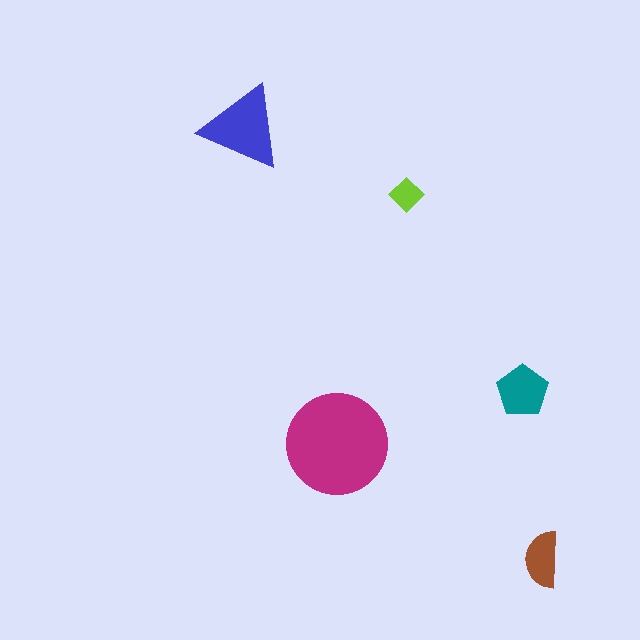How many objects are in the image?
There are 5 objects in the image.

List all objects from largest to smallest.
The magenta circle, the blue triangle, the teal pentagon, the brown semicircle, the lime diamond.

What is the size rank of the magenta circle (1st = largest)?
1st.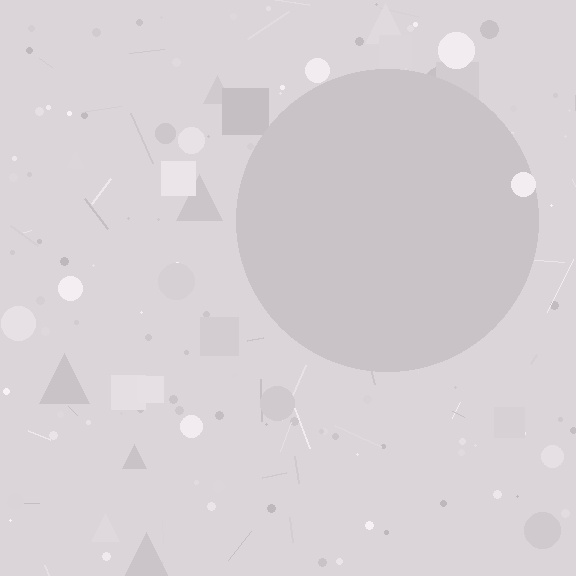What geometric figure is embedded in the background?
A circle is embedded in the background.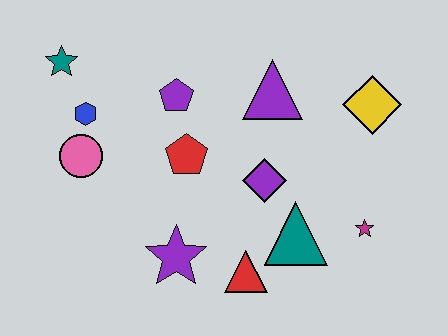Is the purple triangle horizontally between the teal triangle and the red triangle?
Yes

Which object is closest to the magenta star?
The teal triangle is closest to the magenta star.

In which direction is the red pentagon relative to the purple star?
The red pentagon is above the purple star.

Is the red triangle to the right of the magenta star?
No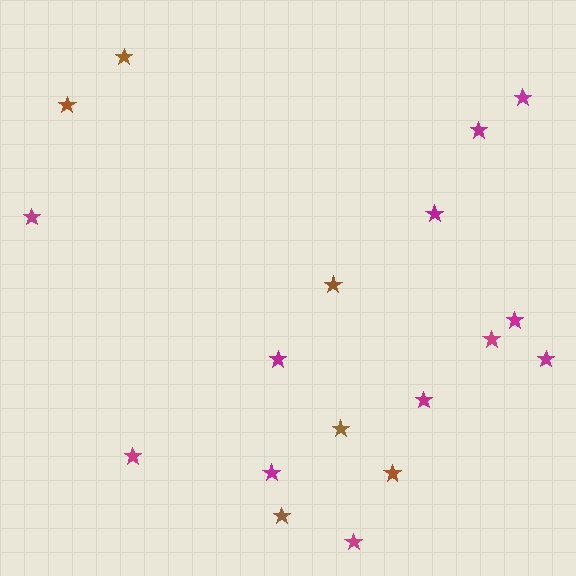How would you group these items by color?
There are 2 groups: one group of brown stars (6) and one group of magenta stars (12).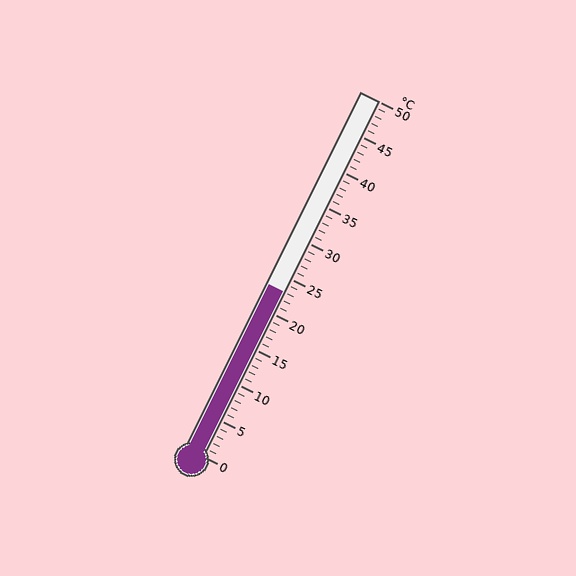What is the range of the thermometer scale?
The thermometer scale ranges from 0°C to 50°C.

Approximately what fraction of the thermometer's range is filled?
The thermometer is filled to approximately 45% of its range.